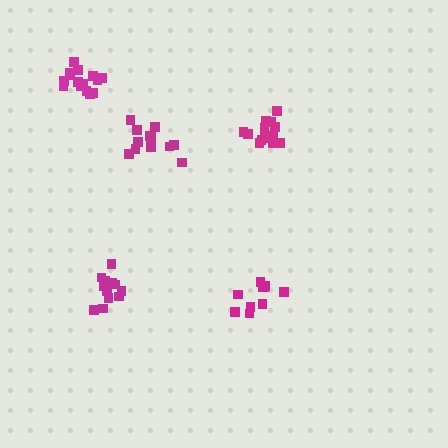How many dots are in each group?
Group 1: 13 dots, Group 2: 10 dots, Group 3: 12 dots, Group 4: 15 dots, Group 5: 15 dots (65 total).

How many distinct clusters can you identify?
There are 5 distinct clusters.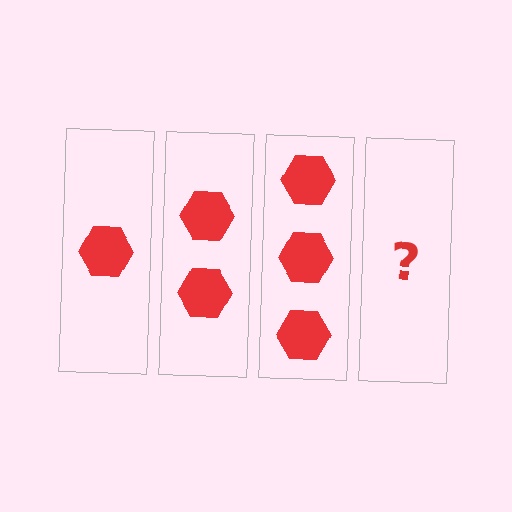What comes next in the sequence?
The next element should be 4 hexagons.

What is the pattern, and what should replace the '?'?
The pattern is that each step adds one more hexagon. The '?' should be 4 hexagons.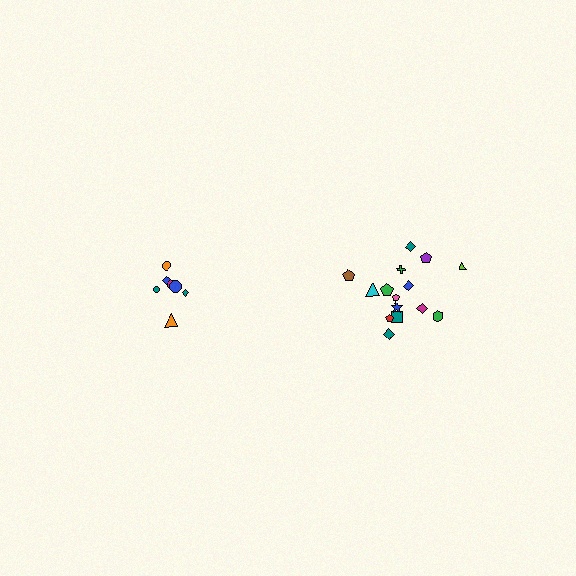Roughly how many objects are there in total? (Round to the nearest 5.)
Roughly 20 objects in total.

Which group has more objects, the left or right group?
The right group.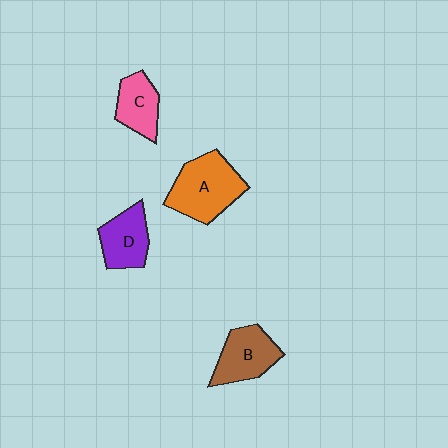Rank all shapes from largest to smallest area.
From largest to smallest: A (orange), B (brown), D (purple), C (pink).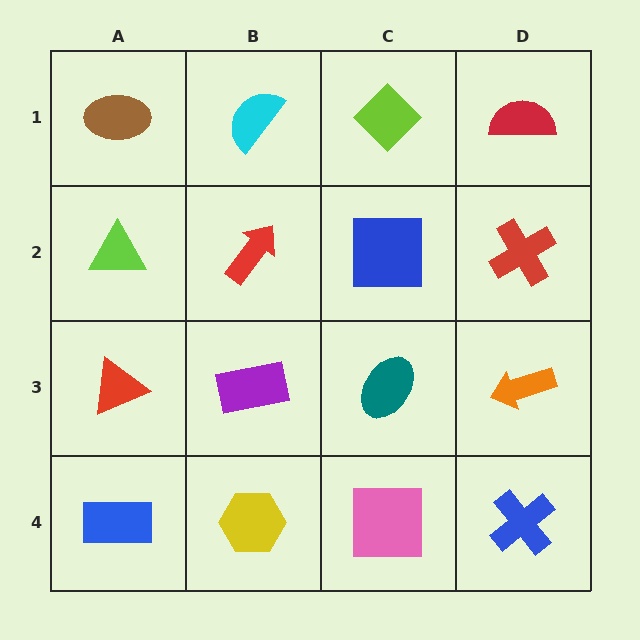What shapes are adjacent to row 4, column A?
A red triangle (row 3, column A), a yellow hexagon (row 4, column B).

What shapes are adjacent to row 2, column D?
A red semicircle (row 1, column D), an orange arrow (row 3, column D), a blue square (row 2, column C).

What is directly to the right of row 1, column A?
A cyan semicircle.